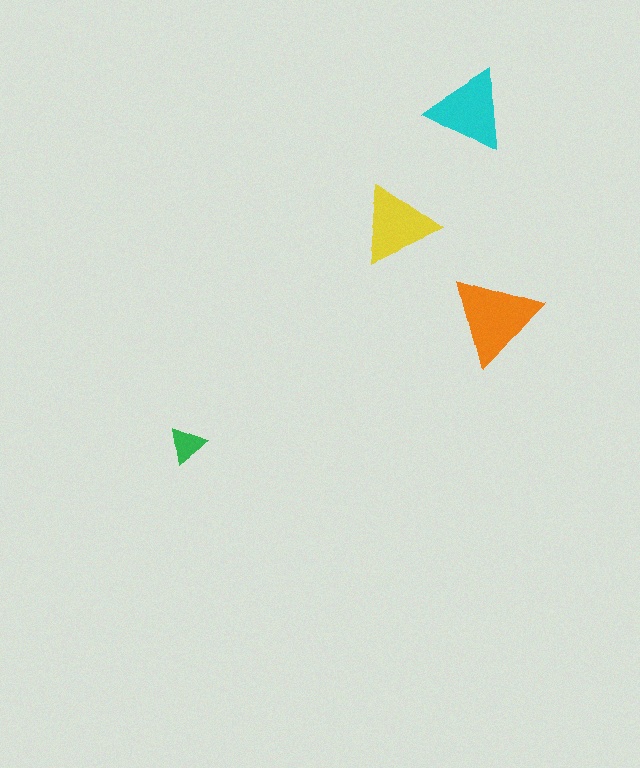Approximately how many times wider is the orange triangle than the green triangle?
About 2.5 times wider.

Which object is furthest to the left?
The green triangle is leftmost.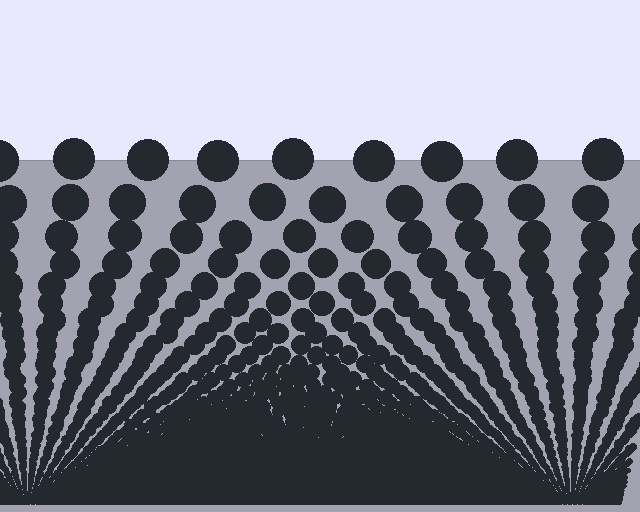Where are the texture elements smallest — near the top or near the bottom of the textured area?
Near the bottom.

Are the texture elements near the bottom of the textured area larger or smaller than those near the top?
Smaller. The gradient is inverted — elements near the bottom are smaller and denser.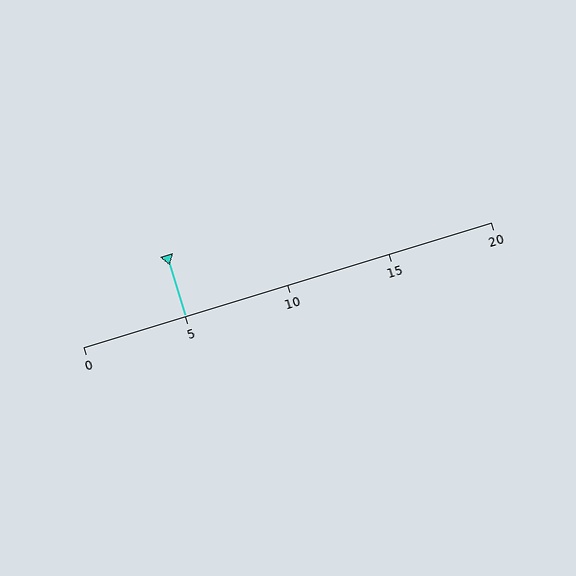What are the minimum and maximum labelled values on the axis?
The axis runs from 0 to 20.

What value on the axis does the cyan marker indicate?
The marker indicates approximately 5.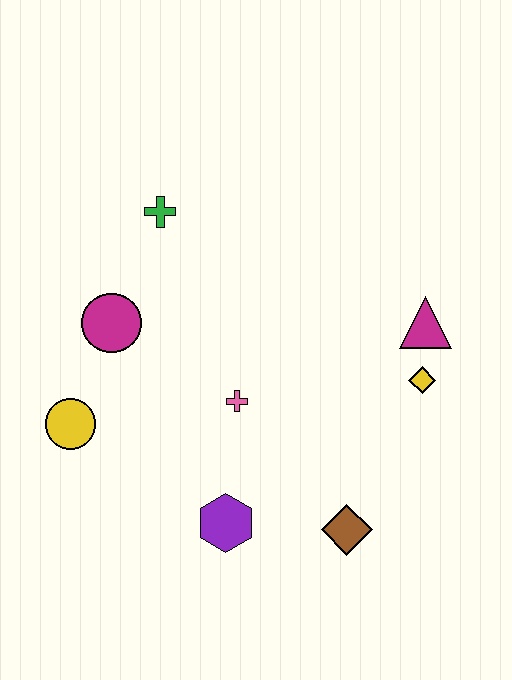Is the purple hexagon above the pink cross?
No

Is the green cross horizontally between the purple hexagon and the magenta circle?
Yes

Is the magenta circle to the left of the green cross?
Yes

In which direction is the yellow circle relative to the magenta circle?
The yellow circle is below the magenta circle.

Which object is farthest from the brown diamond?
The green cross is farthest from the brown diamond.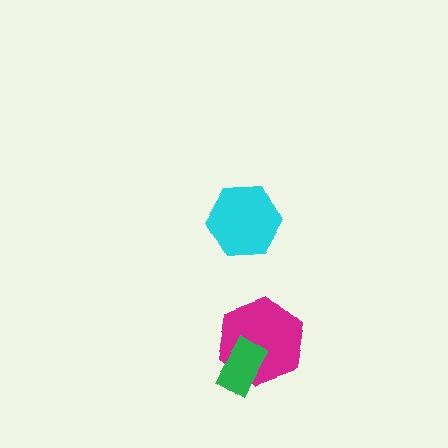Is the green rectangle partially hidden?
No, no other shape covers it.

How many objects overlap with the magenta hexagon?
1 object overlaps with the magenta hexagon.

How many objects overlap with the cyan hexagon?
0 objects overlap with the cyan hexagon.